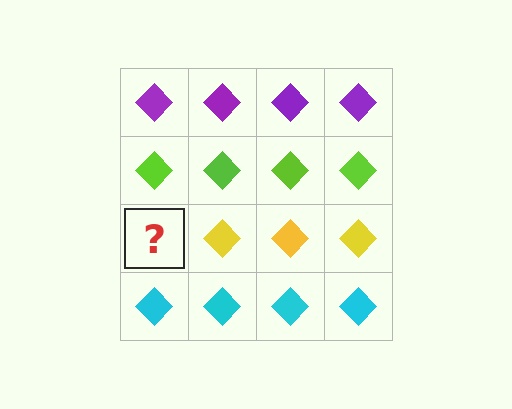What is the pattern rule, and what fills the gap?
The rule is that each row has a consistent color. The gap should be filled with a yellow diamond.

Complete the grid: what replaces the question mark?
The question mark should be replaced with a yellow diamond.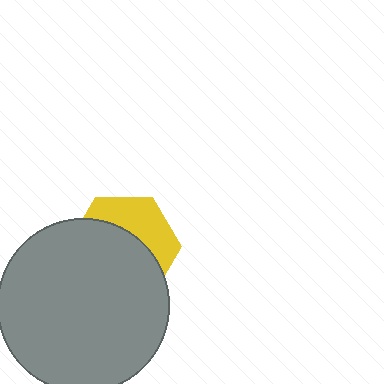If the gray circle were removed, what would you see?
You would see the complete yellow hexagon.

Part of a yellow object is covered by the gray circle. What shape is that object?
It is a hexagon.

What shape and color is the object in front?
The object in front is a gray circle.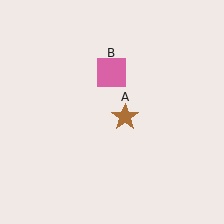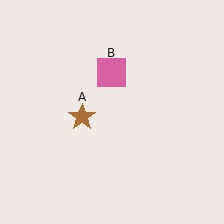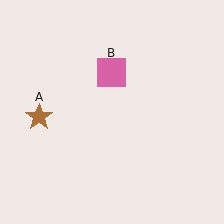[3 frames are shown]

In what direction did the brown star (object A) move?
The brown star (object A) moved left.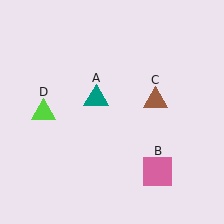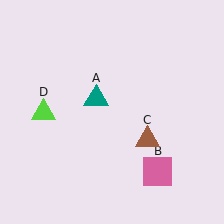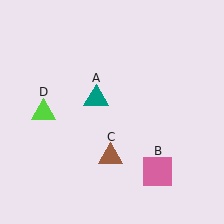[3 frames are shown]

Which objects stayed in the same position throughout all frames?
Teal triangle (object A) and pink square (object B) and lime triangle (object D) remained stationary.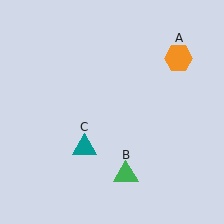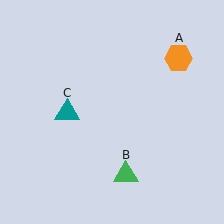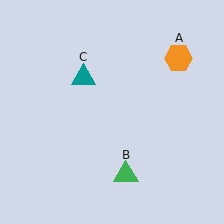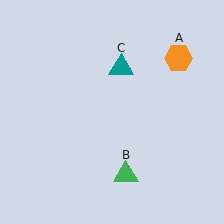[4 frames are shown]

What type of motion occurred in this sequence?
The teal triangle (object C) rotated clockwise around the center of the scene.